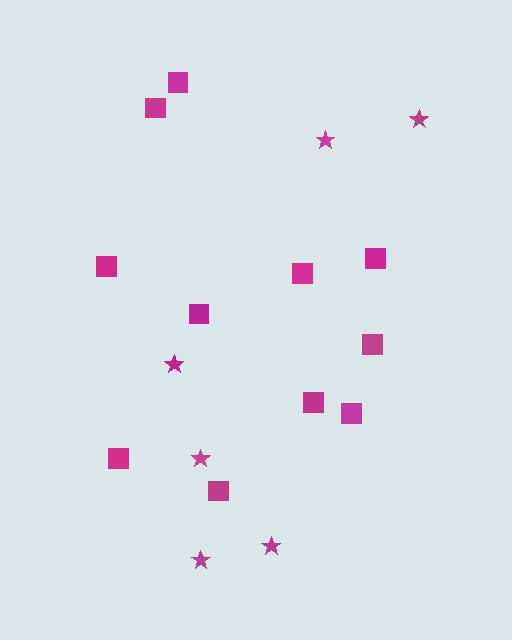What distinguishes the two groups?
There are 2 groups: one group of stars (6) and one group of squares (11).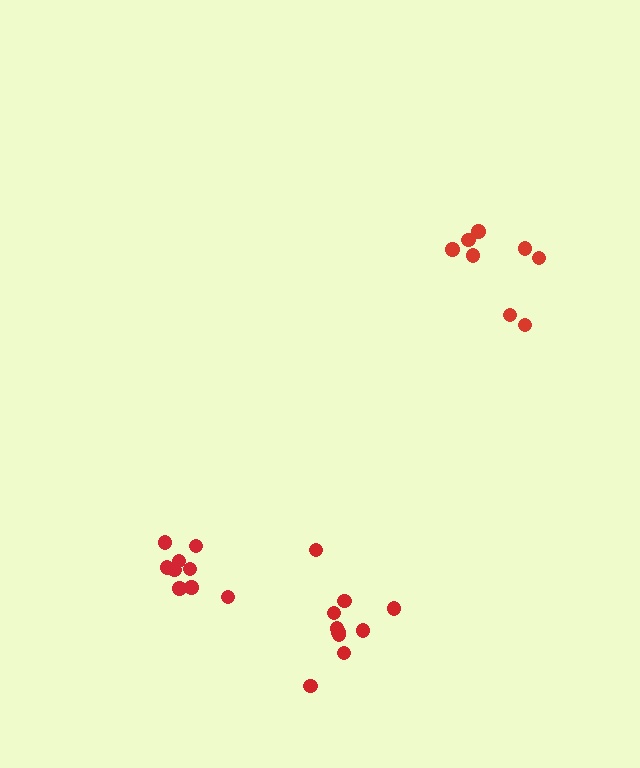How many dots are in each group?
Group 1: 8 dots, Group 2: 10 dots, Group 3: 9 dots (27 total).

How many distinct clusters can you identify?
There are 3 distinct clusters.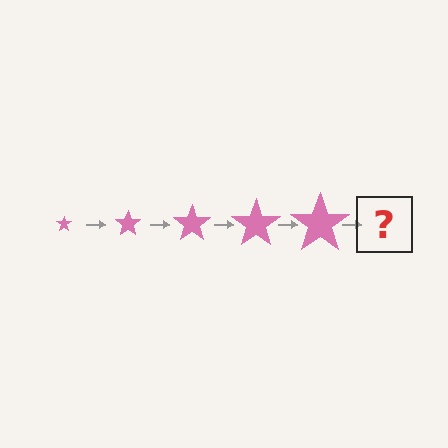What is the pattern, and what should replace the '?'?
The pattern is that the star gets progressively larger each step. The '?' should be a pink star, larger than the previous one.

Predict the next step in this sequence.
The next step is a pink star, larger than the previous one.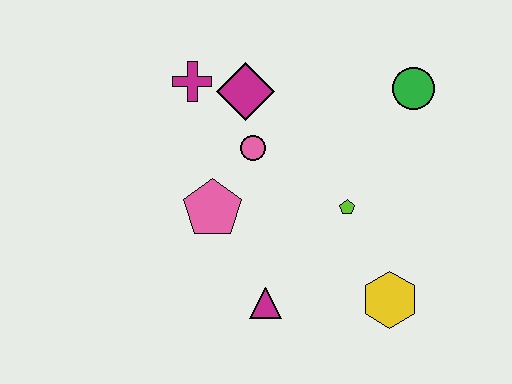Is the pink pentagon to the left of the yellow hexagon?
Yes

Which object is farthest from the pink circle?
The yellow hexagon is farthest from the pink circle.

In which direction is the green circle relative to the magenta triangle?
The green circle is above the magenta triangle.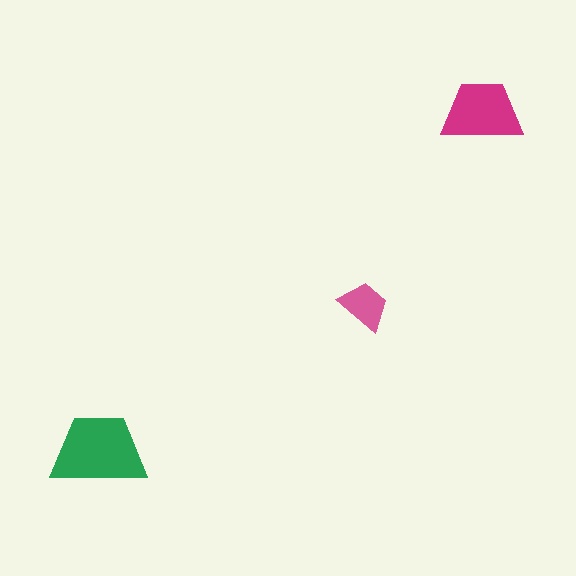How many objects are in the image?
There are 3 objects in the image.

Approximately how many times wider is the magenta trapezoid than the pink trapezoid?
About 1.5 times wider.